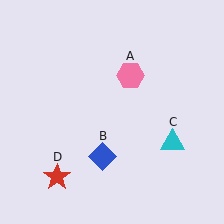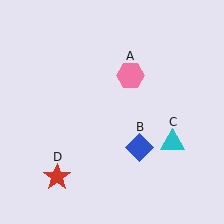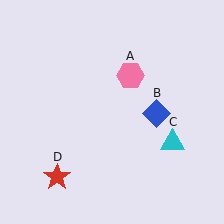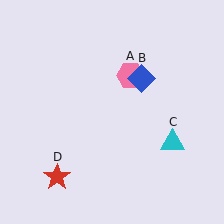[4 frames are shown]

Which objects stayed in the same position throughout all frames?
Pink hexagon (object A) and cyan triangle (object C) and red star (object D) remained stationary.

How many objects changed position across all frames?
1 object changed position: blue diamond (object B).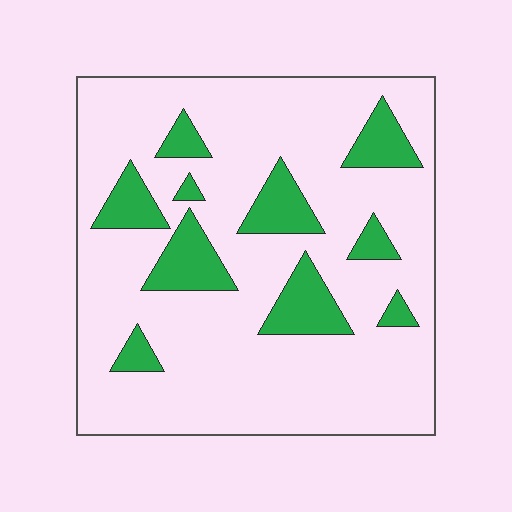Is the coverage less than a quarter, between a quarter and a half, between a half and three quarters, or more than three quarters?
Less than a quarter.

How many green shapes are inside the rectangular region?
10.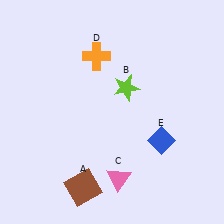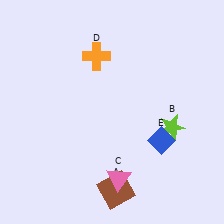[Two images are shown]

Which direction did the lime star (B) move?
The lime star (B) moved right.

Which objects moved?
The objects that moved are: the brown square (A), the lime star (B).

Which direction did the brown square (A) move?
The brown square (A) moved right.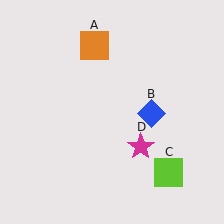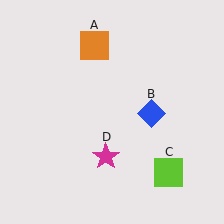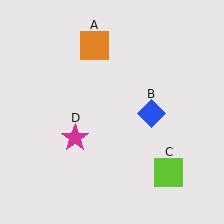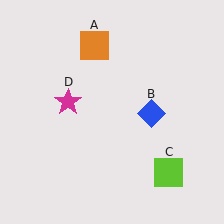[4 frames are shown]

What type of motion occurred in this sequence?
The magenta star (object D) rotated clockwise around the center of the scene.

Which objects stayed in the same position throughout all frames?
Orange square (object A) and blue diamond (object B) and lime square (object C) remained stationary.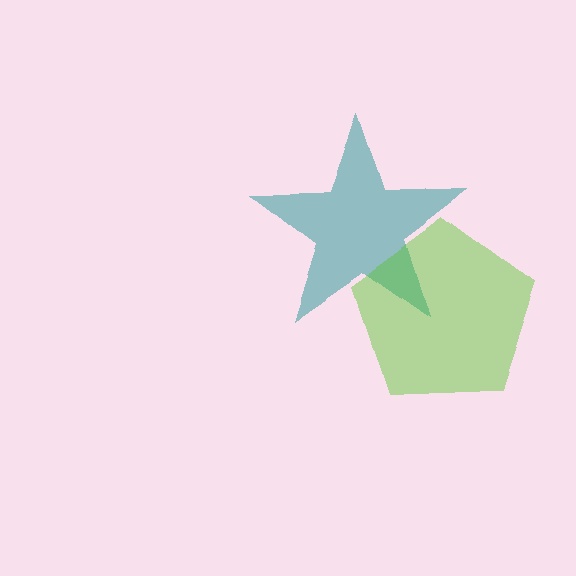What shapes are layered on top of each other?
The layered shapes are: a teal star, a lime pentagon.